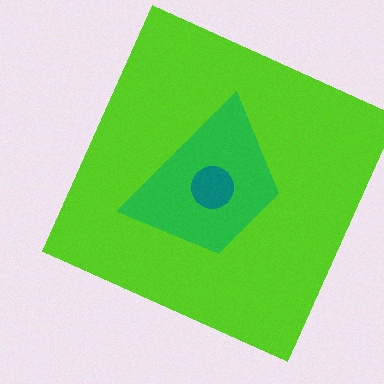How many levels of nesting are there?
3.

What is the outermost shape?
The lime square.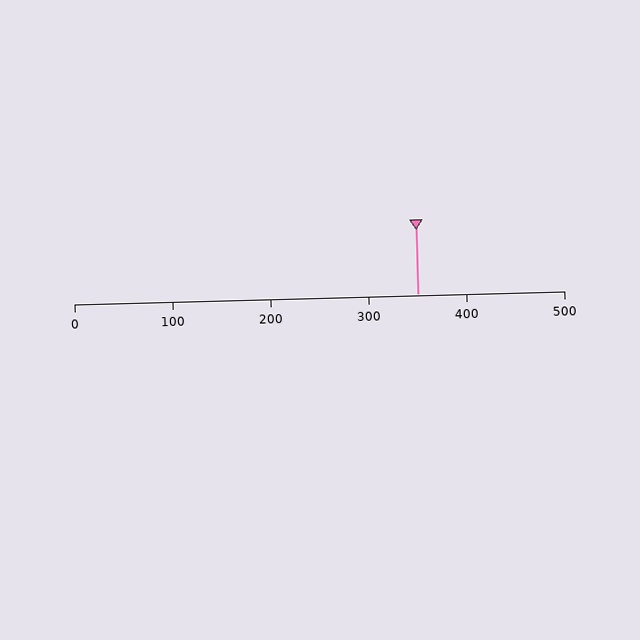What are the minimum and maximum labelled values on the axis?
The axis runs from 0 to 500.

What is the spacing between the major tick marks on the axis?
The major ticks are spaced 100 apart.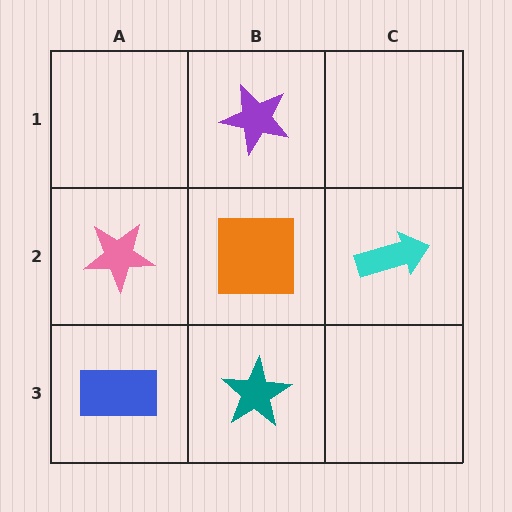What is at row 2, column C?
A cyan arrow.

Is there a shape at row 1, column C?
No, that cell is empty.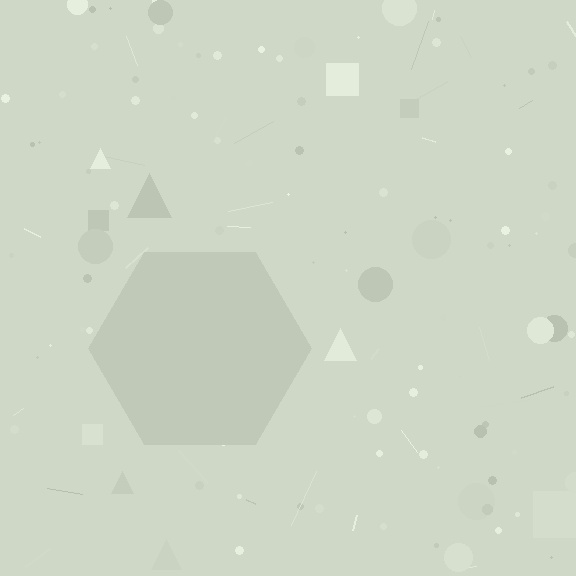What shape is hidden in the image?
A hexagon is hidden in the image.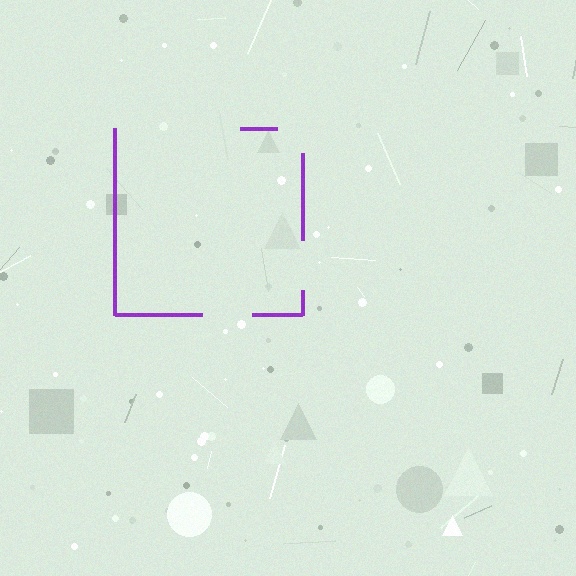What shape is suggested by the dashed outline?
The dashed outline suggests a square.